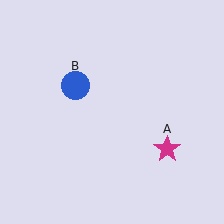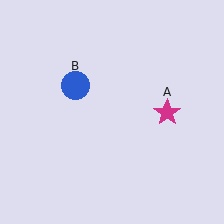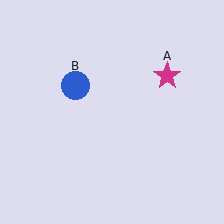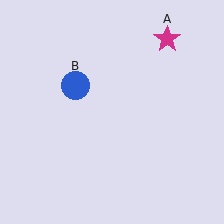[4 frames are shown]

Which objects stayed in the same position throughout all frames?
Blue circle (object B) remained stationary.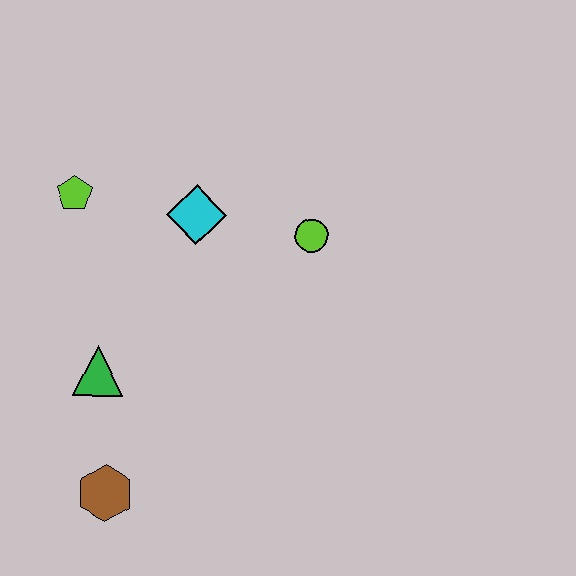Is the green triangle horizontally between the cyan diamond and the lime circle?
No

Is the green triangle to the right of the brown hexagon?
No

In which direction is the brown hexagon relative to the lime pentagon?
The brown hexagon is below the lime pentagon.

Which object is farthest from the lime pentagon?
The brown hexagon is farthest from the lime pentagon.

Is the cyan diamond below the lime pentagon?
Yes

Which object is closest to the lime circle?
The cyan diamond is closest to the lime circle.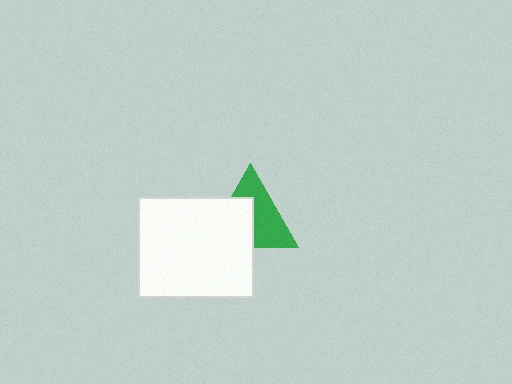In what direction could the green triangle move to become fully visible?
The green triangle could move toward the upper-right. That would shift it out from behind the white rectangle entirely.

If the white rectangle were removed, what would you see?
You would see the complete green triangle.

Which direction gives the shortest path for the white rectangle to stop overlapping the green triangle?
Moving toward the lower-left gives the shortest separation.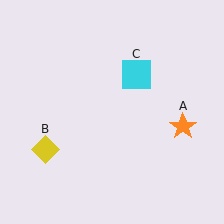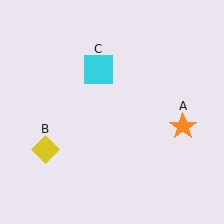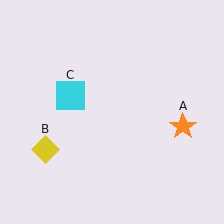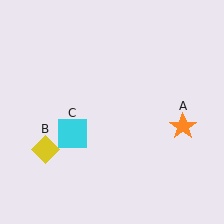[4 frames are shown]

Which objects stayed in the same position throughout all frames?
Orange star (object A) and yellow diamond (object B) remained stationary.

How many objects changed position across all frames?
1 object changed position: cyan square (object C).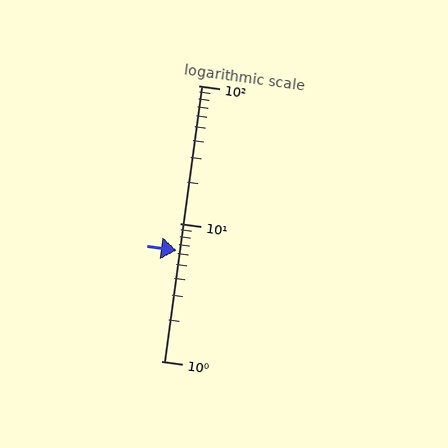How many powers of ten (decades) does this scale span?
The scale spans 2 decades, from 1 to 100.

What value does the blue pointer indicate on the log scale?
The pointer indicates approximately 6.3.